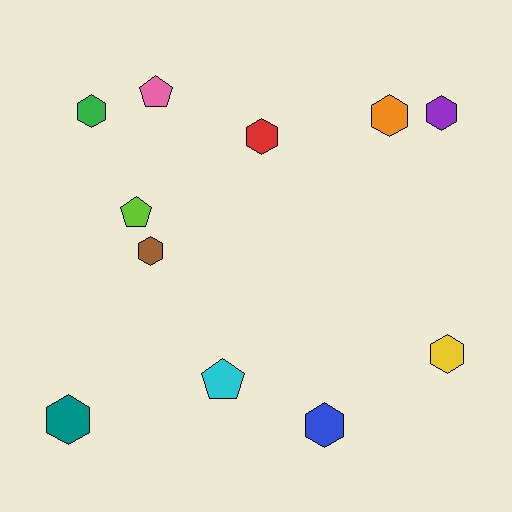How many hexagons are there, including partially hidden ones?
There are 8 hexagons.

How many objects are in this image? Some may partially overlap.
There are 11 objects.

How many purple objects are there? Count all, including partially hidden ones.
There is 1 purple object.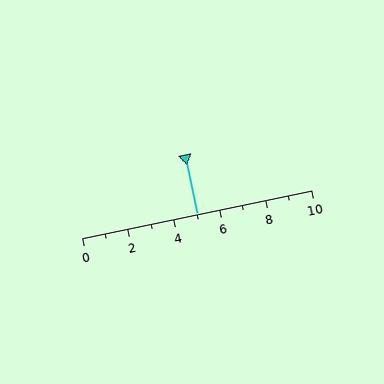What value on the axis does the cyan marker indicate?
The marker indicates approximately 5.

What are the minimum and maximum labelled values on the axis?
The axis runs from 0 to 10.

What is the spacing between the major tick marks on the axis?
The major ticks are spaced 2 apart.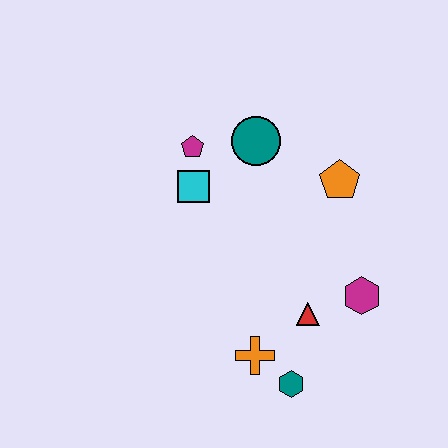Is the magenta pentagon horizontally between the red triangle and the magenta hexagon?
No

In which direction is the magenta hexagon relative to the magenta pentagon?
The magenta hexagon is to the right of the magenta pentagon.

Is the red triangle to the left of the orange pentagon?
Yes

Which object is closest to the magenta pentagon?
The cyan square is closest to the magenta pentagon.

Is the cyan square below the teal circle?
Yes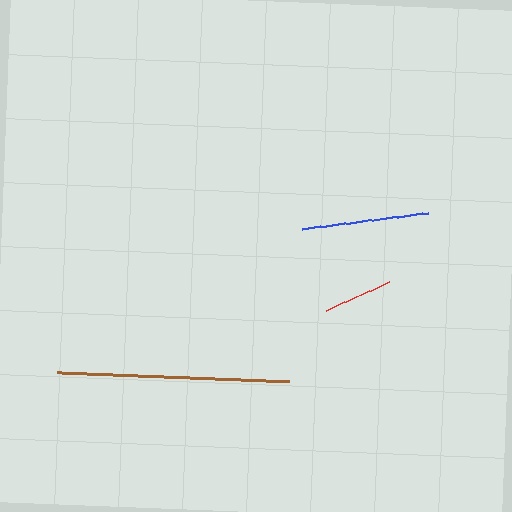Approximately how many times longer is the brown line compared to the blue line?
The brown line is approximately 1.8 times the length of the blue line.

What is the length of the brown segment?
The brown segment is approximately 231 pixels long.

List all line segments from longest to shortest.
From longest to shortest: brown, blue, red.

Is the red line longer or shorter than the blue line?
The blue line is longer than the red line.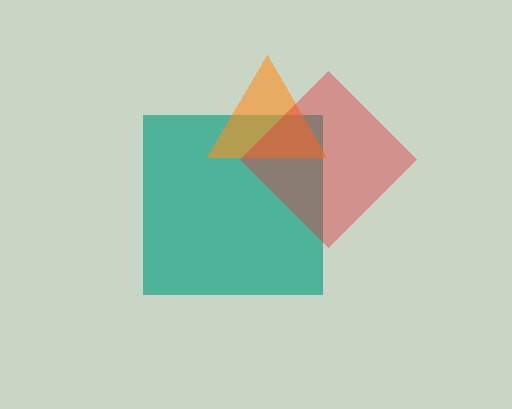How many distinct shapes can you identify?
There are 3 distinct shapes: a teal square, an orange triangle, a red diamond.